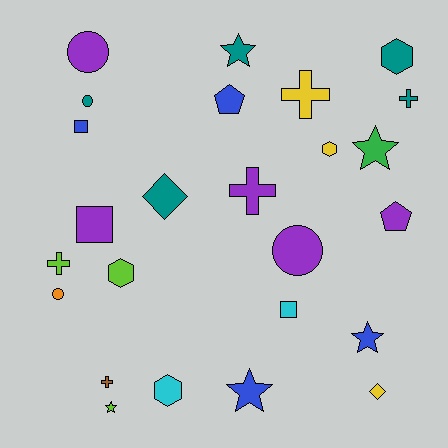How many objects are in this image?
There are 25 objects.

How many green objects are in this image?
There is 1 green object.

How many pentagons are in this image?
There are 2 pentagons.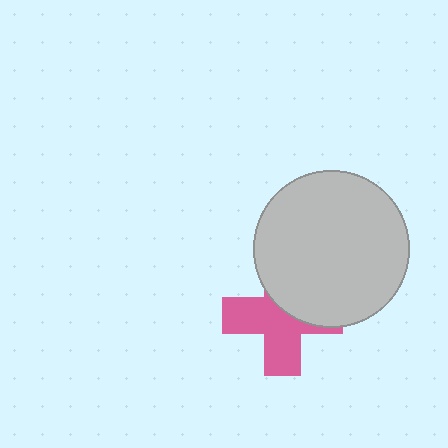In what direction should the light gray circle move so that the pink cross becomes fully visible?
The light gray circle should move up. That is the shortest direction to clear the overlap and leave the pink cross fully visible.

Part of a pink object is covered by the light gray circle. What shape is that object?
It is a cross.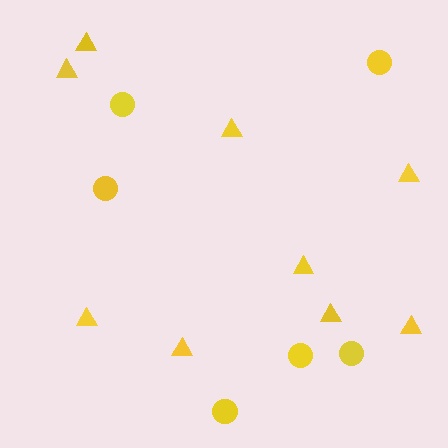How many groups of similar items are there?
There are 2 groups: one group of circles (6) and one group of triangles (9).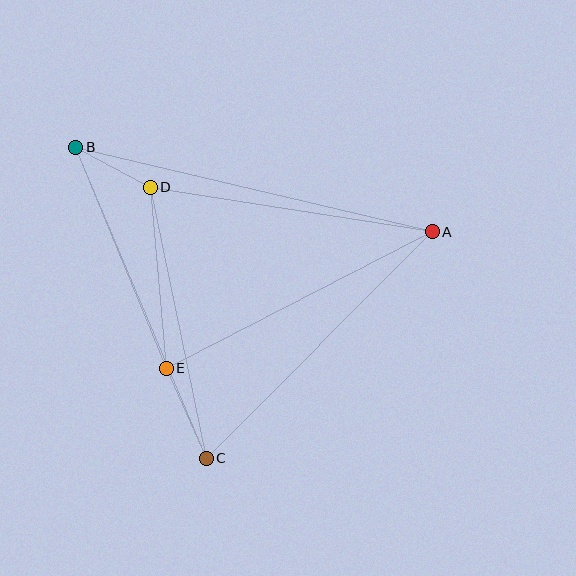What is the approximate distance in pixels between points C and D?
The distance between C and D is approximately 277 pixels.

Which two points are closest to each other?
Points B and D are closest to each other.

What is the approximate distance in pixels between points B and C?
The distance between B and C is approximately 337 pixels.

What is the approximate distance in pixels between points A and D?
The distance between A and D is approximately 286 pixels.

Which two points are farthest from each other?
Points A and B are farthest from each other.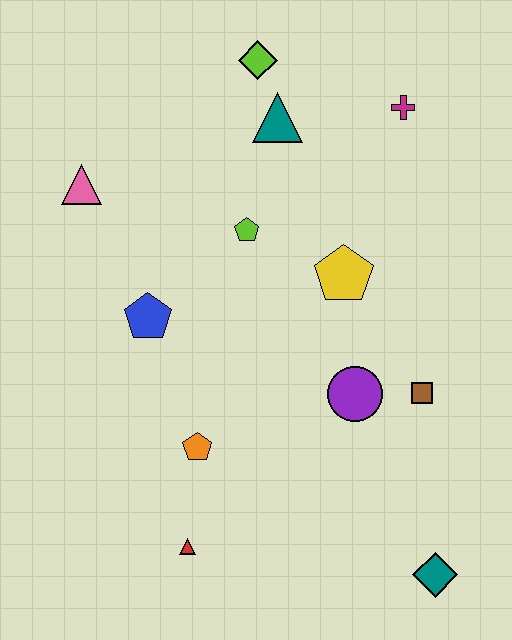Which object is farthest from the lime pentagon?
The teal diamond is farthest from the lime pentagon.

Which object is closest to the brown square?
The purple circle is closest to the brown square.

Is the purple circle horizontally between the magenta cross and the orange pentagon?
Yes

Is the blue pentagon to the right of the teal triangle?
No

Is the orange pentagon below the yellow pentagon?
Yes